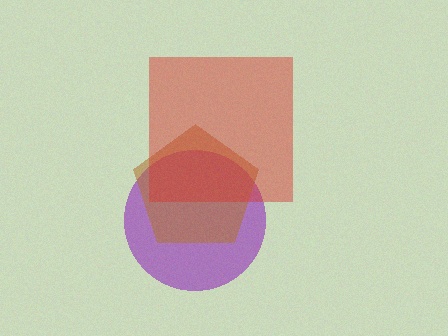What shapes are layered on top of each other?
The layered shapes are: a purple circle, a brown pentagon, a red square.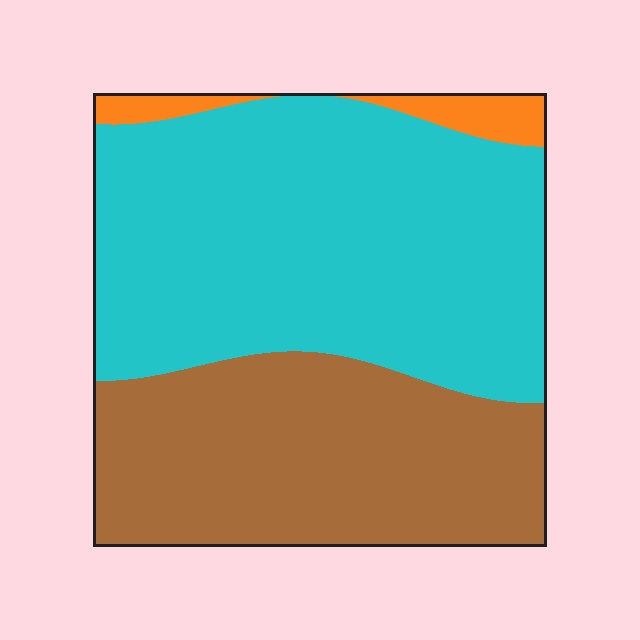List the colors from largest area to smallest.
From largest to smallest: cyan, brown, orange.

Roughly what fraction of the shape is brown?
Brown takes up between a third and a half of the shape.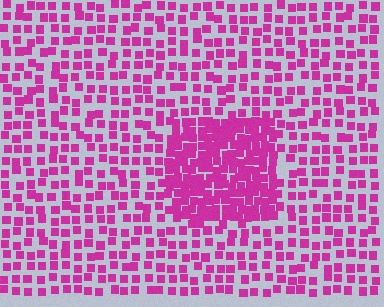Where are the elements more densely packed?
The elements are more densely packed inside the rectangle boundary.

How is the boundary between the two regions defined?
The boundary is defined by a change in element density (approximately 2.3x ratio). All elements are the same color, size, and shape.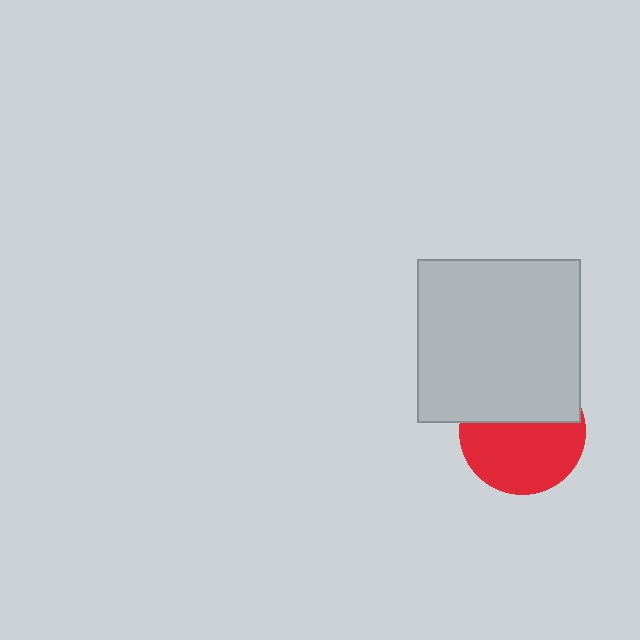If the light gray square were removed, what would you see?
You would see the complete red circle.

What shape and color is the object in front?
The object in front is a light gray square.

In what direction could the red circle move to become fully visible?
The red circle could move down. That would shift it out from behind the light gray square entirely.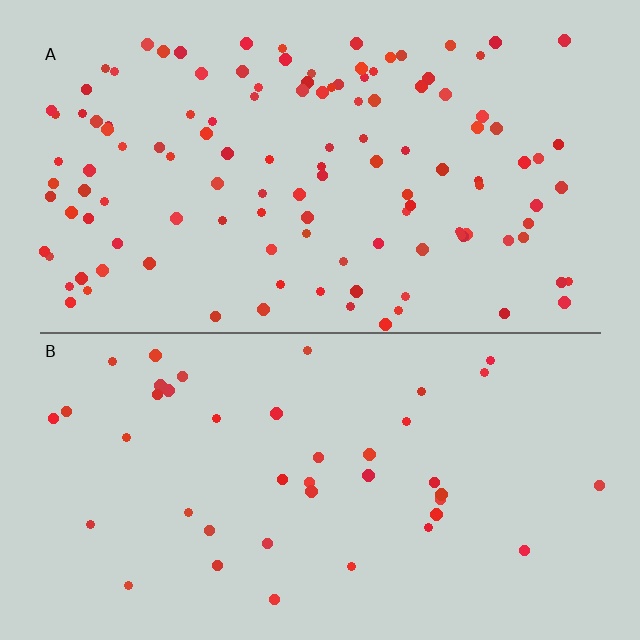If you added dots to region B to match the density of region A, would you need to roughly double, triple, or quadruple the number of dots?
Approximately triple.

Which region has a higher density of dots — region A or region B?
A (the top).